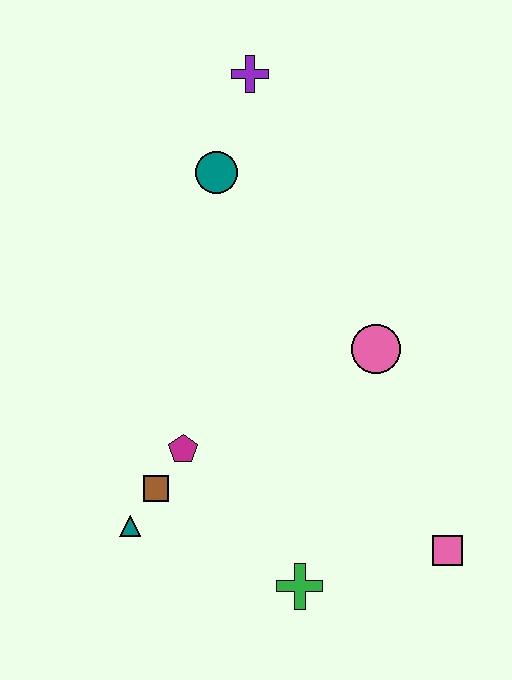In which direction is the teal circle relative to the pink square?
The teal circle is above the pink square.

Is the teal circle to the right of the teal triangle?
Yes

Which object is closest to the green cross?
The pink square is closest to the green cross.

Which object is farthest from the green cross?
The purple cross is farthest from the green cross.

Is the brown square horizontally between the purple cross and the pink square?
No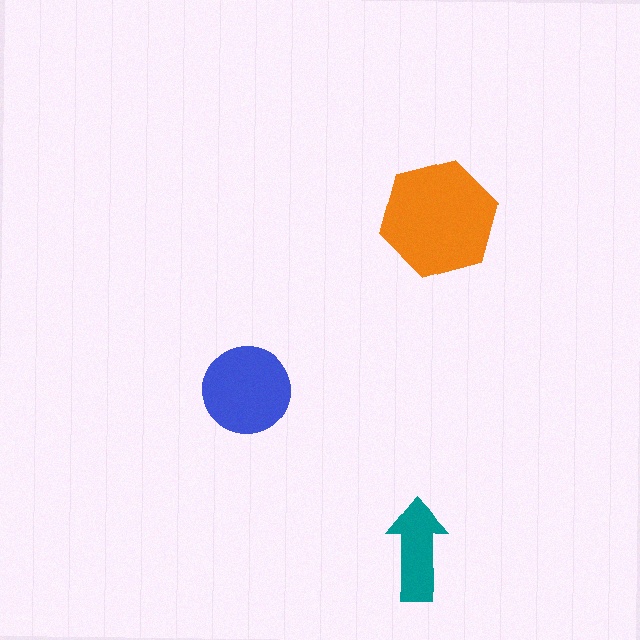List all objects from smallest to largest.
The teal arrow, the blue circle, the orange hexagon.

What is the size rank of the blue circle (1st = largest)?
2nd.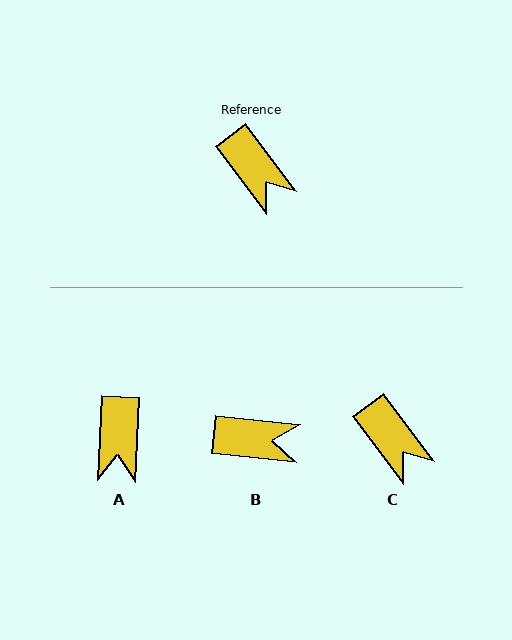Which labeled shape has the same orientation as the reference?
C.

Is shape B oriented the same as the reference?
No, it is off by about 47 degrees.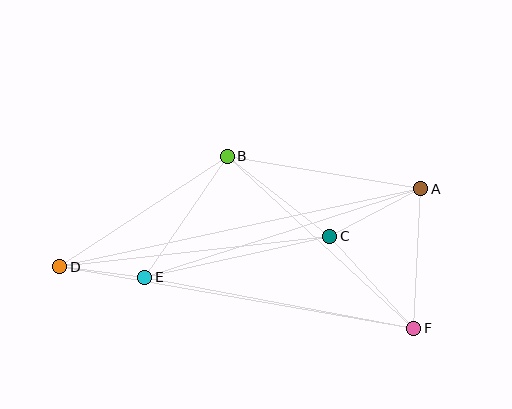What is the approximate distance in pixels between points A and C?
The distance between A and C is approximately 102 pixels.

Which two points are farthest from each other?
Points A and D are farthest from each other.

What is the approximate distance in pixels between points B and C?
The distance between B and C is approximately 130 pixels.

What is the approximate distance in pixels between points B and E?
The distance between B and E is approximately 147 pixels.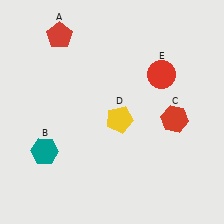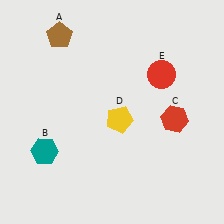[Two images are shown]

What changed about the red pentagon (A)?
In Image 1, A is red. In Image 2, it changed to brown.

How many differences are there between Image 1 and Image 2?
There is 1 difference between the two images.